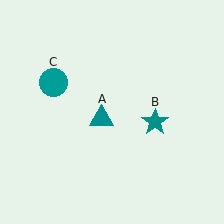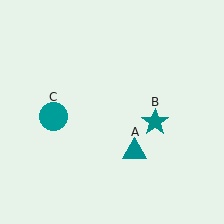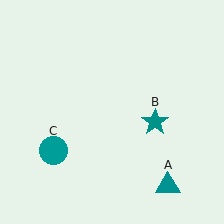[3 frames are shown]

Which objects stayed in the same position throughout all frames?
Teal star (object B) remained stationary.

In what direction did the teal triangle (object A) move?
The teal triangle (object A) moved down and to the right.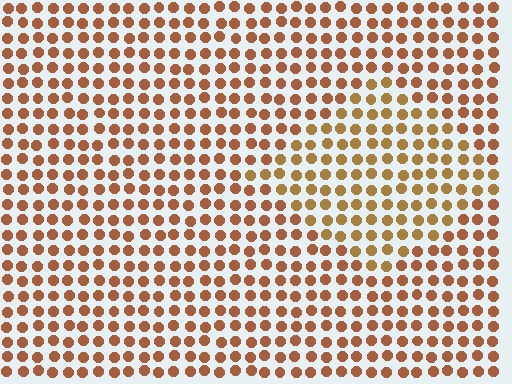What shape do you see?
I see a diamond.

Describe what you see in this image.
The image is filled with small brown elements in a uniform arrangement. A diamond-shaped region is visible where the elements are tinted to a slightly different hue, forming a subtle color boundary.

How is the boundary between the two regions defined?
The boundary is defined purely by a slight shift in hue (about 20 degrees). Spacing, size, and orientation are identical on both sides.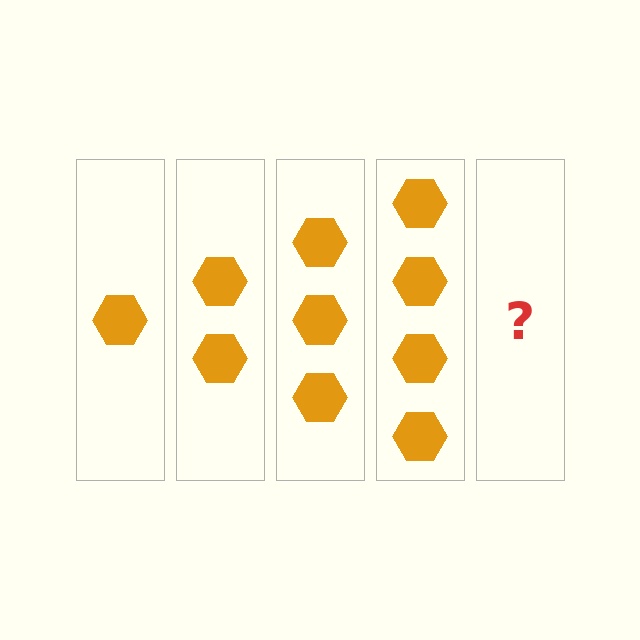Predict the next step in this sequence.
The next step is 5 hexagons.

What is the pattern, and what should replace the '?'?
The pattern is that each step adds one more hexagon. The '?' should be 5 hexagons.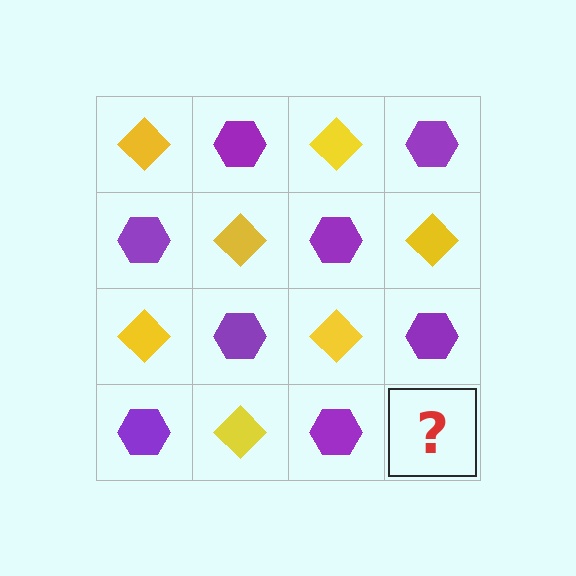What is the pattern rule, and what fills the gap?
The rule is that it alternates yellow diamond and purple hexagon in a checkerboard pattern. The gap should be filled with a yellow diamond.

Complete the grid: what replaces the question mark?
The question mark should be replaced with a yellow diamond.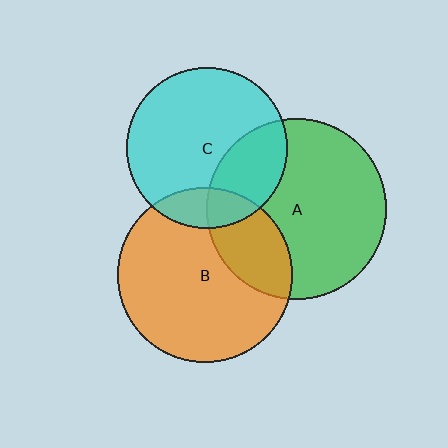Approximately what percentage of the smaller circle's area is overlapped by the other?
Approximately 25%.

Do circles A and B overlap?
Yes.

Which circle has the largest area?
Circle A (green).